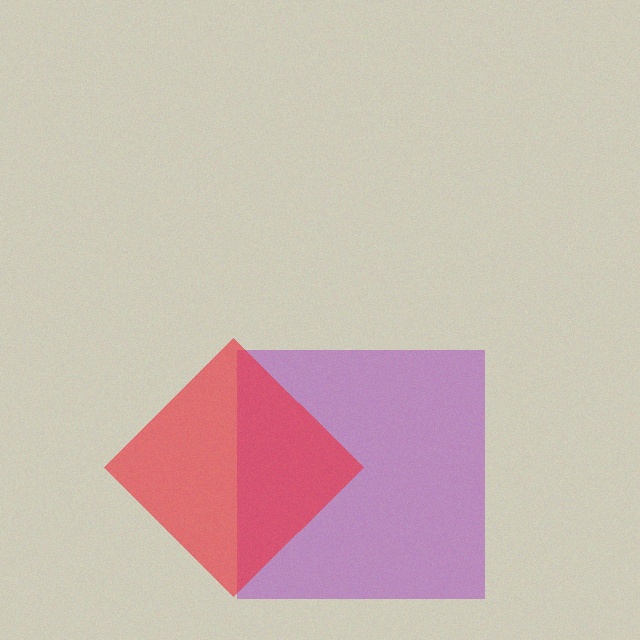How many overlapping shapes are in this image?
There are 2 overlapping shapes in the image.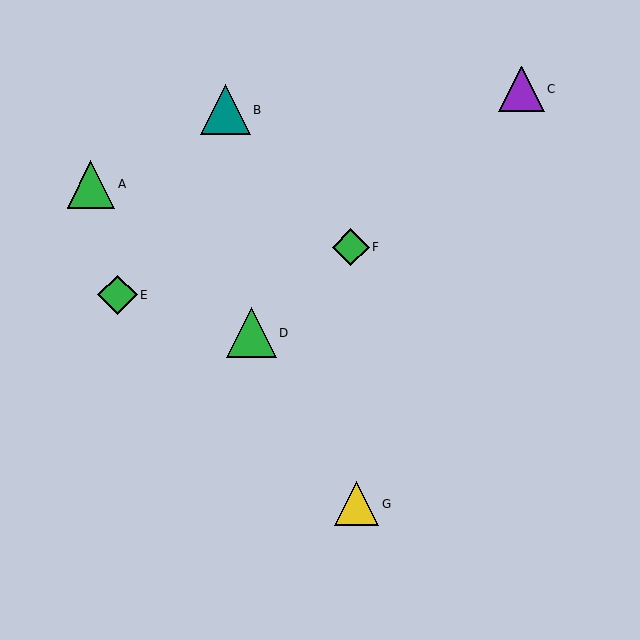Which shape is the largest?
The teal triangle (labeled B) is the largest.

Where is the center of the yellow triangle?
The center of the yellow triangle is at (357, 504).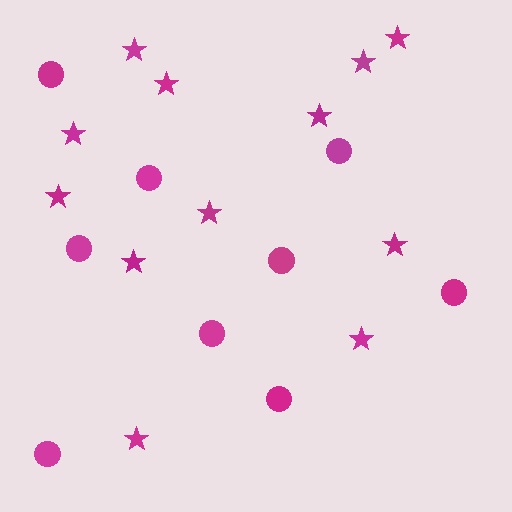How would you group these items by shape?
There are 2 groups: one group of circles (9) and one group of stars (12).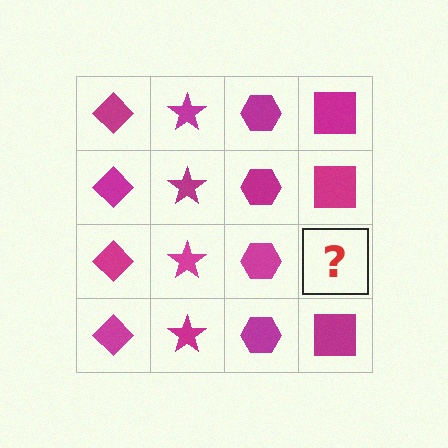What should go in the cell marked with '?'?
The missing cell should contain a magenta square.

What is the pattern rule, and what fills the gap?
The rule is that each column has a consistent shape. The gap should be filled with a magenta square.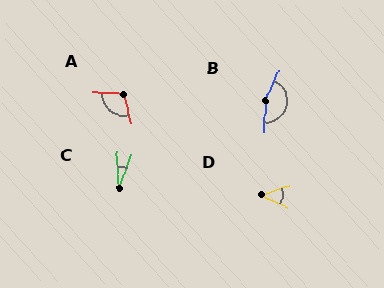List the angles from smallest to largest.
C (26°), D (44°), A (105°), B (157°).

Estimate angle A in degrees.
Approximately 105 degrees.